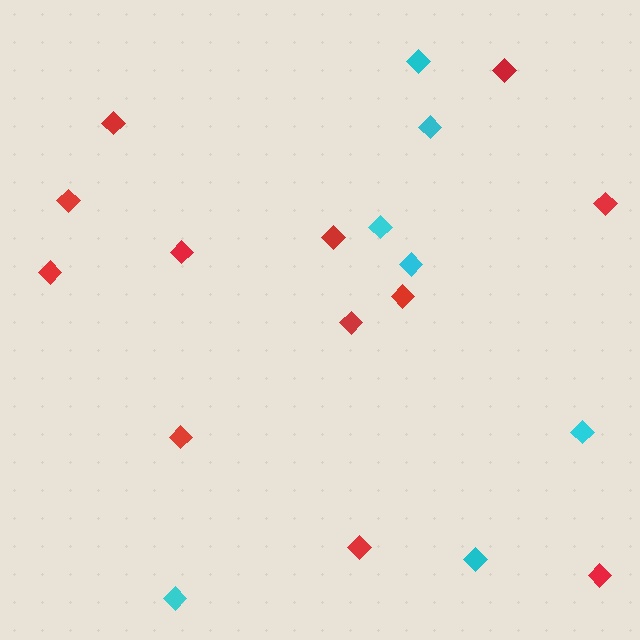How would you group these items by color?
There are 2 groups: one group of red diamonds (12) and one group of cyan diamonds (7).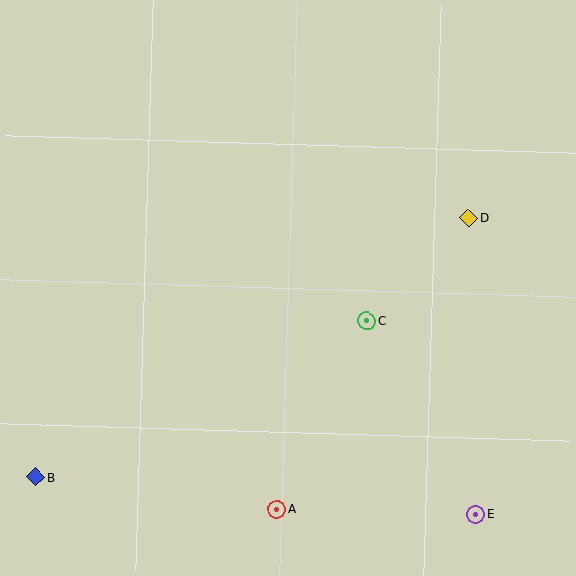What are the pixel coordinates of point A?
Point A is at (277, 509).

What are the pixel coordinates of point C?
Point C is at (367, 321).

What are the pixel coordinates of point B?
Point B is at (36, 477).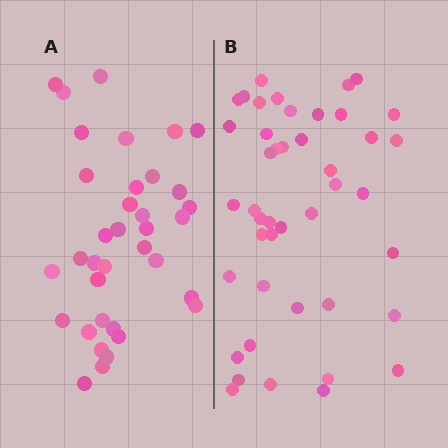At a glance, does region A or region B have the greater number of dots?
Region B (the right region) has more dots.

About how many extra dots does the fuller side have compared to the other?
Region B has roughly 8 or so more dots than region A.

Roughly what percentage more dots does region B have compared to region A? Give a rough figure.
About 20% more.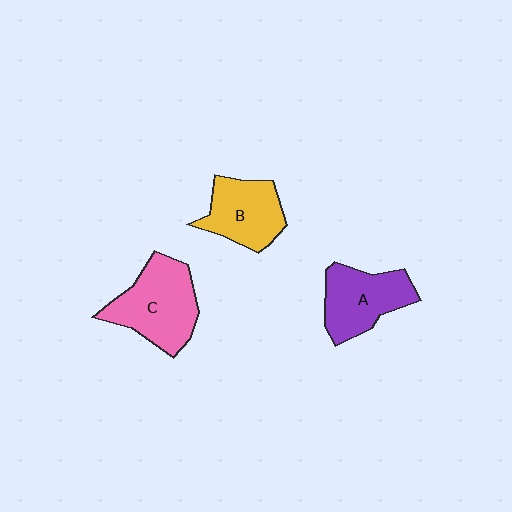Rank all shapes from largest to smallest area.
From largest to smallest: C (pink), A (purple), B (yellow).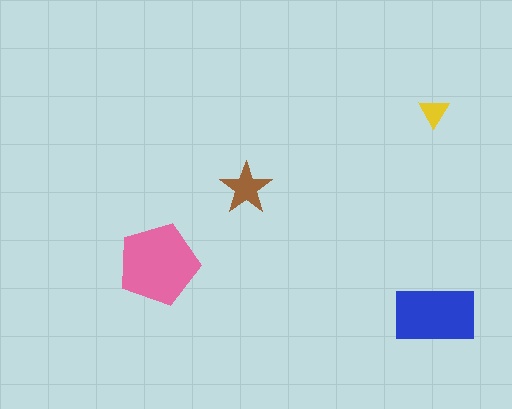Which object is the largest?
The pink pentagon.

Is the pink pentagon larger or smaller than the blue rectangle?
Larger.